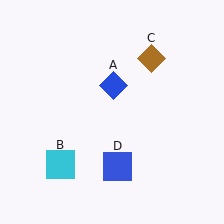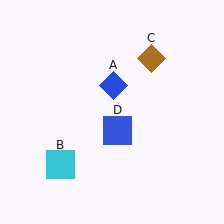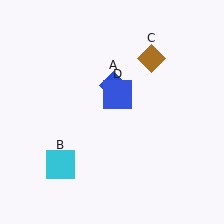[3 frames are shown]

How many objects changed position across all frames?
1 object changed position: blue square (object D).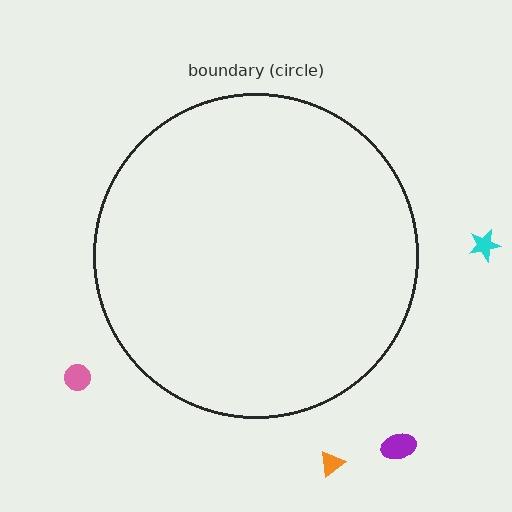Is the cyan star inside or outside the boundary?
Outside.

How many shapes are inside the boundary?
0 inside, 4 outside.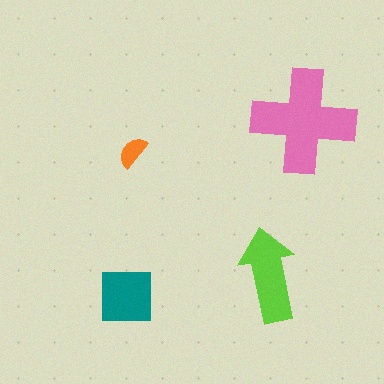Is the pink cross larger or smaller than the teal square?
Larger.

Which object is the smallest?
The orange semicircle.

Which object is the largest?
The pink cross.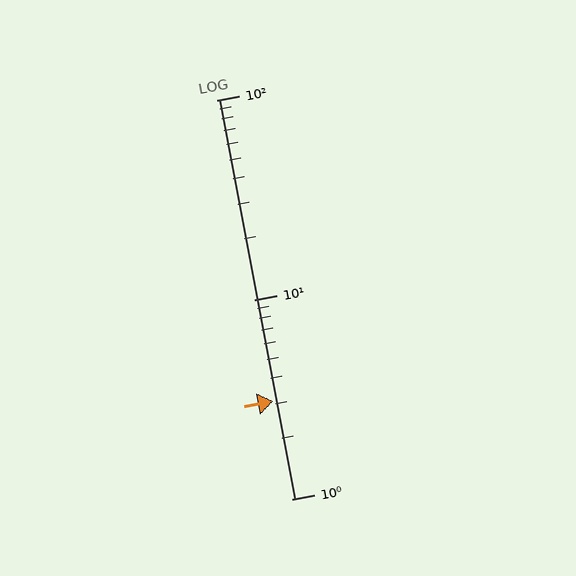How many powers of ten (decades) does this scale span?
The scale spans 2 decades, from 1 to 100.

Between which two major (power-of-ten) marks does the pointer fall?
The pointer is between 1 and 10.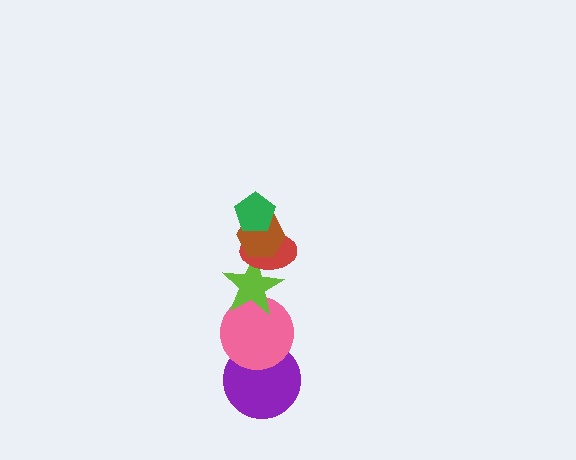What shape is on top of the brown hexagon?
The green pentagon is on top of the brown hexagon.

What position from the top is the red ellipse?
The red ellipse is 3rd from the top.